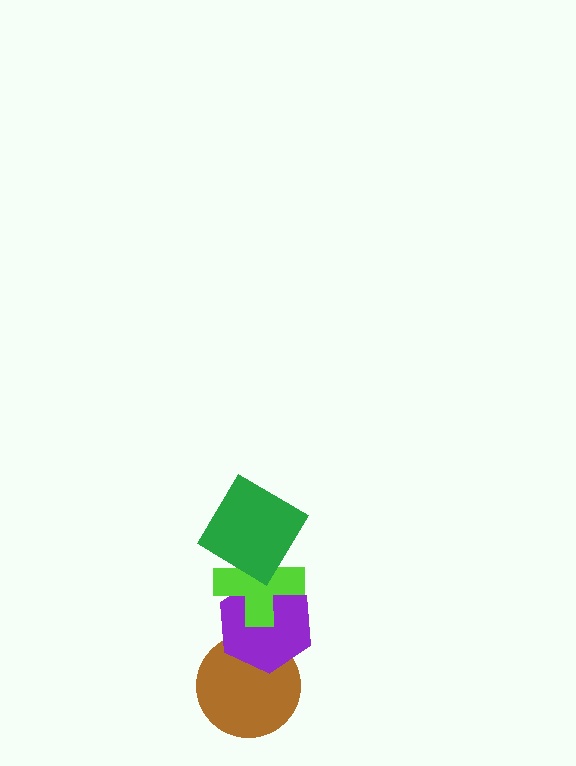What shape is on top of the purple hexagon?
The lime cross is on top of the purple hexagon.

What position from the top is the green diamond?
The green diamond is 1st from the top.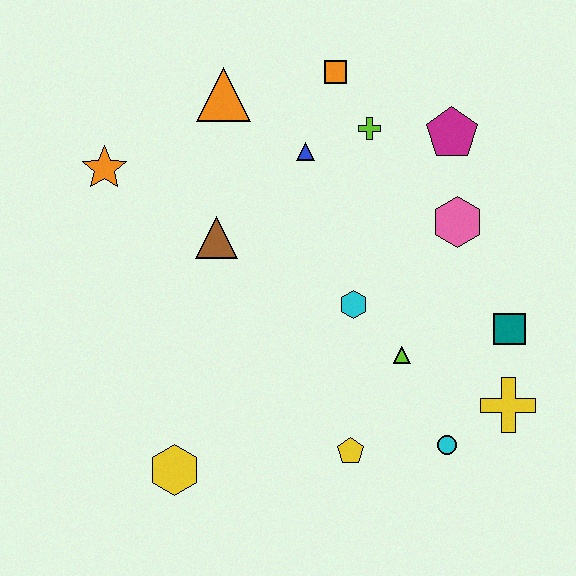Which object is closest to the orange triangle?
The blue triangle is closest to the orange triangle.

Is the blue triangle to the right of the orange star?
Yes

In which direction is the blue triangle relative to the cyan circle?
The blue triangle is above the cyan circle.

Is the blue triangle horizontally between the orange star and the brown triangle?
No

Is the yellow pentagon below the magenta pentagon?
Yes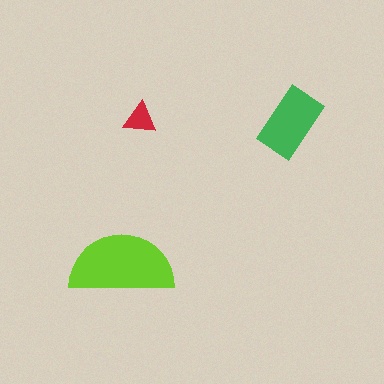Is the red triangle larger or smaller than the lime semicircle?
Smaller.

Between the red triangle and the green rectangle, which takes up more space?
The green rectangle.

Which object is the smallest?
The red triangle.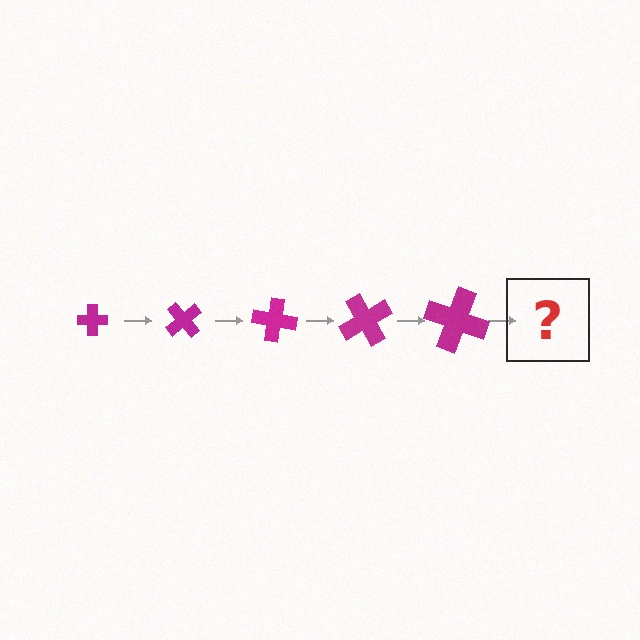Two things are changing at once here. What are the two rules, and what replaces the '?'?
The two rules are that the cross grows larger each step and it rotates 50 degrees each step. The '?' should be a cross, larger than the previous one and rotated 250 degrees from the start.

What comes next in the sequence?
The next element should be a cross, larger than the previous one and rotated 250 degrees from the start.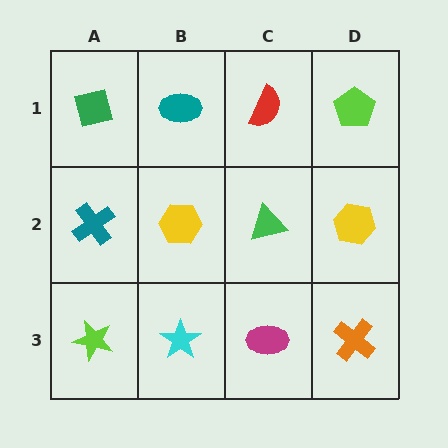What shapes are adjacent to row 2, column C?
A red semicircle (row 1, column C), a magenta ellipse (row 3, column C), a yellow hexagon (row 2, column B), a yellow hexagon (row 2, column D).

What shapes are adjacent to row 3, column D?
A yellow hexagon (row 2, column D), a magenta ellipse (row 3, column C).